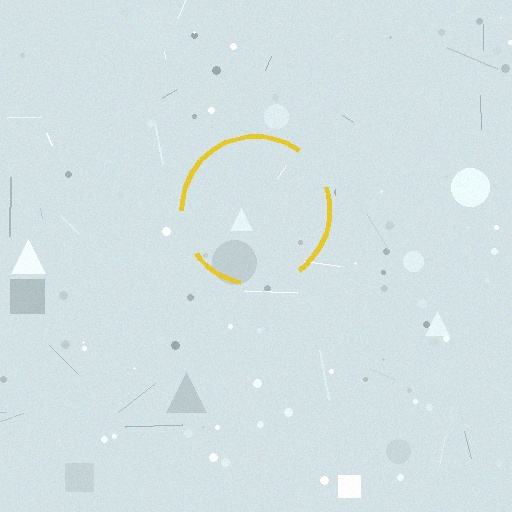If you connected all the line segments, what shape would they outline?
They would outline a circle.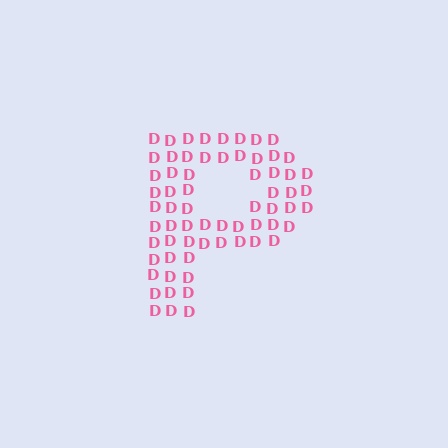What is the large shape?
The large shape is the letter P.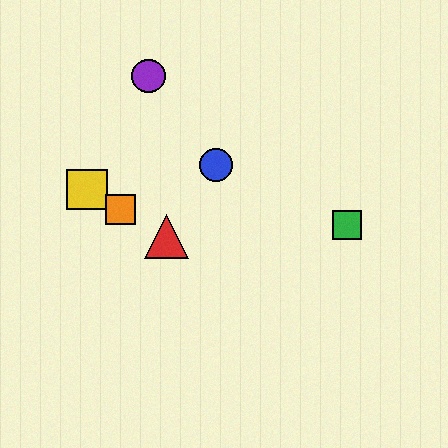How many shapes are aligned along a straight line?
3 shapes (the red triangle, the yellow square, the orange square) are aligned along a straight line.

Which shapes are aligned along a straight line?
The red triangle, the yellow square, the orange square are aligned along a straight line.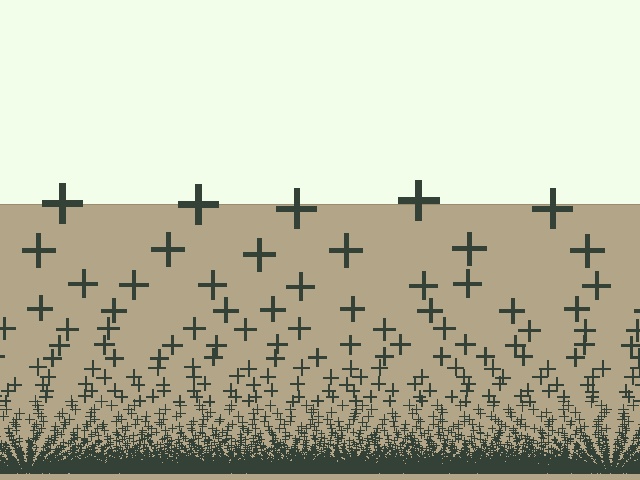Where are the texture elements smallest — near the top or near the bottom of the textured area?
Near the bottom.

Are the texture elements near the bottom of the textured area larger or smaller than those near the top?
Smaller. The gradient is inverted — elements near the bottom are smaller and denser.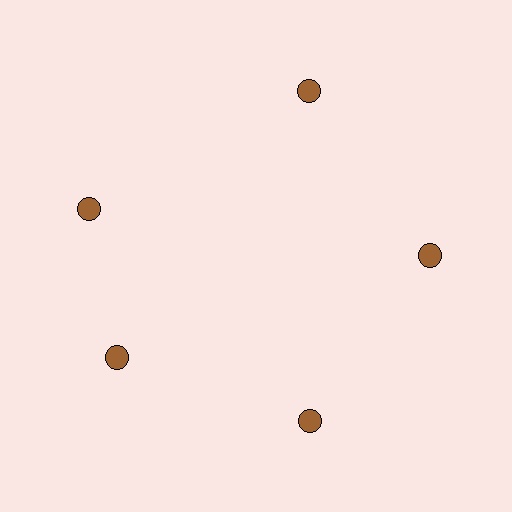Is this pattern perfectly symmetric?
No. The 5 brown circles are arranged in a ring, but one element near the 10 o'clock position is rotated out of alignment along the ring, breaking the 5-fold rotational symmetry.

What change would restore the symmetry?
The symmetry would be restored by rotating it back into even spacing with its neighbors so that all 5 circles sit at equal angles and equal distance from the center.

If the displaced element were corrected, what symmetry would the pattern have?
It would have 5-fold rotational symmetry — the pattern would map onto itself every 72 degrees.